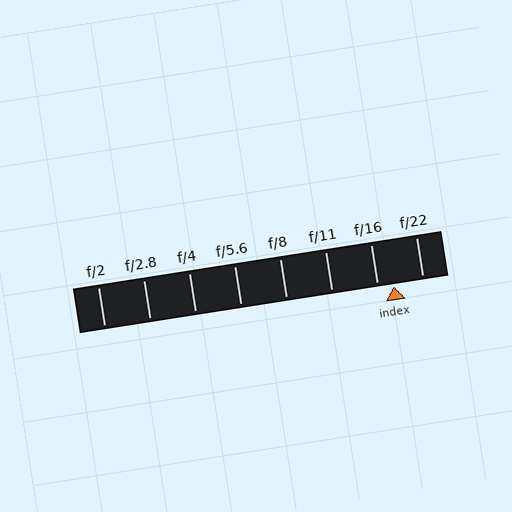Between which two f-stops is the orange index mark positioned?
The index mark is between f/16 and f/22.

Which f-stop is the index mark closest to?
The index mark is closest to f/16.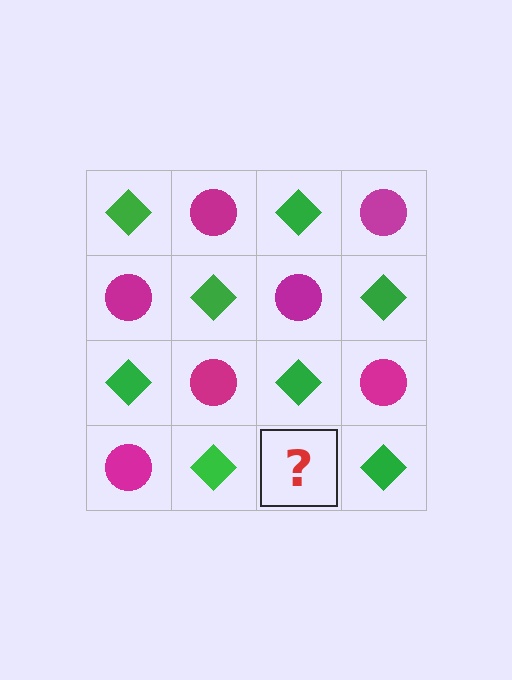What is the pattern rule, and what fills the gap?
The rule is that it alternates green diamond and magenta circle in a checkerboard pattern. The gap should be filled with a magenta circle.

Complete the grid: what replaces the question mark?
The question mark should be replaced with a magenta circle.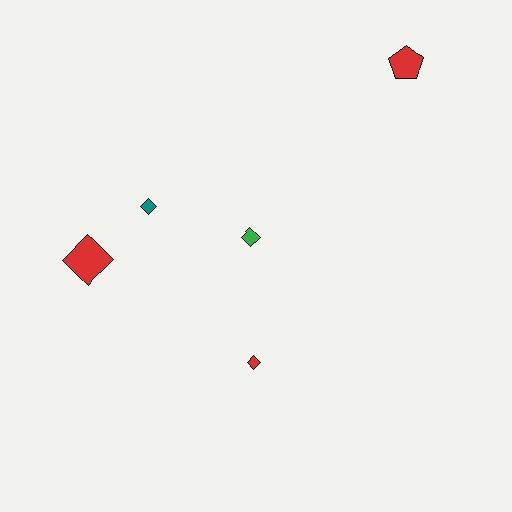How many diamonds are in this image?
There are 4 diamonds.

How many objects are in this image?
There are 5 objects.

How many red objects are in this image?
There are 3 red objects.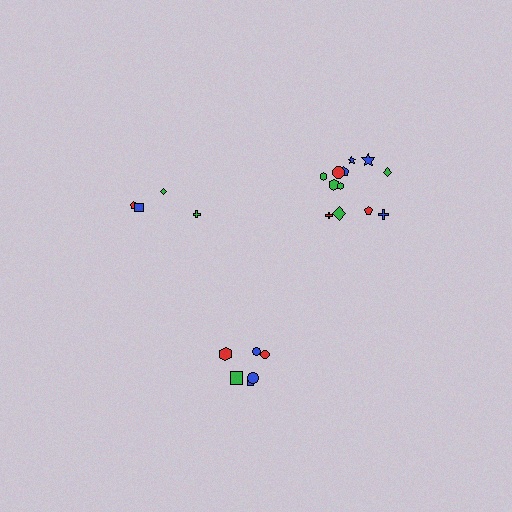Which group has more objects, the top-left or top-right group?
The top-right group.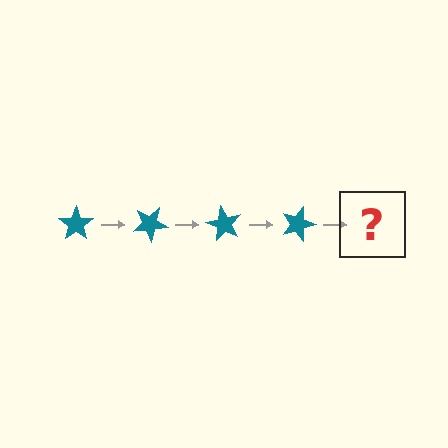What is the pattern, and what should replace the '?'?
The pattern is that the star rotates 30 degrees each step. The '?' should be a teal star rotated 120 degrees.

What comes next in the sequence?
The next element should be a teal star rotated 120 degrees.